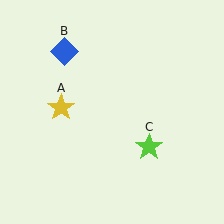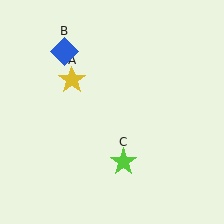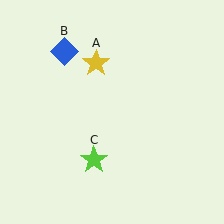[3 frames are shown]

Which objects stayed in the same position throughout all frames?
Blue diamond (object B) remained stationary.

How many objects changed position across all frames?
2 objects changed position: yellow star (object A), lime star (object C).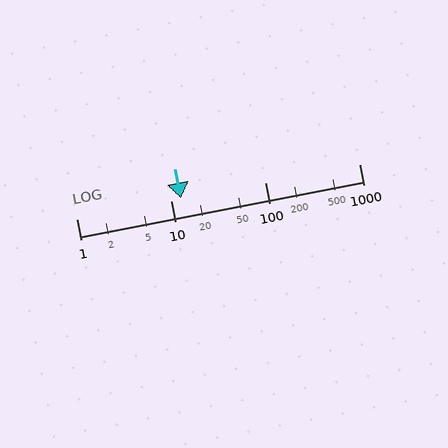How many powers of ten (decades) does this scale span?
The scale spans 3 decades, from 1 to 1000.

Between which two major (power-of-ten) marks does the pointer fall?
The pointer is between 10 and 100.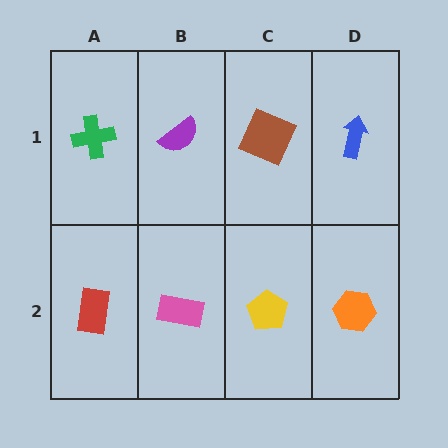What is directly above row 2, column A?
A green cross.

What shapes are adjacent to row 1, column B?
A pink rectangle (row 2, column B), a green cross (row 1, column A), a brown square (row 1, column C).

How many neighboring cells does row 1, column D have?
2.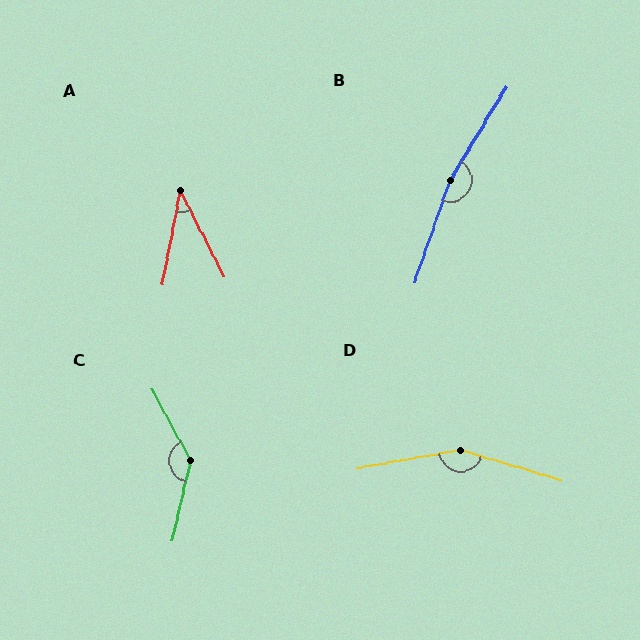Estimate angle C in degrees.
Approximately 138 degrees.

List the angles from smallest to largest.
A (38°), C (138°), D (153°), B (168°).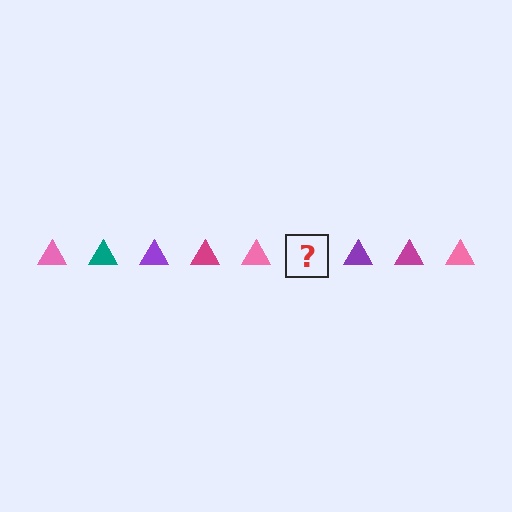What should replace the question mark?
The question mark should be replaced with a teal triangle.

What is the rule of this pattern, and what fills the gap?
The rule is that the pattern cycles through pink, teal, purple, magenta triangles. The gap should be filled with a teal triangle.